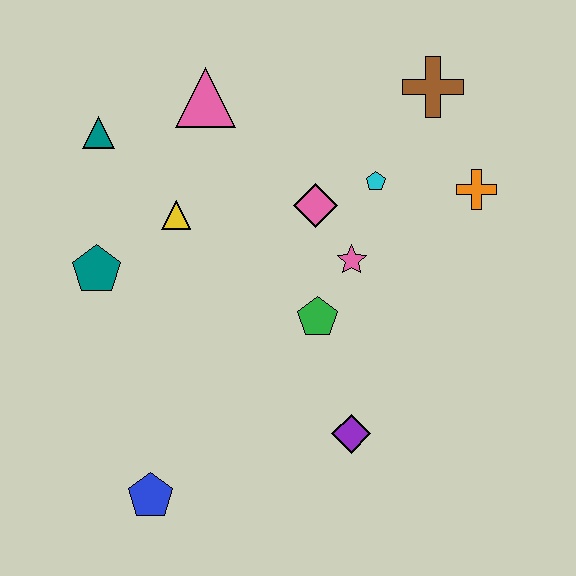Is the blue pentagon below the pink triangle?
Yes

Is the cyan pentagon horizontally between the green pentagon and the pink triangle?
No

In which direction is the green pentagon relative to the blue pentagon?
The green pentagon is above the blue pentagon.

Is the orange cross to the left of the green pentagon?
No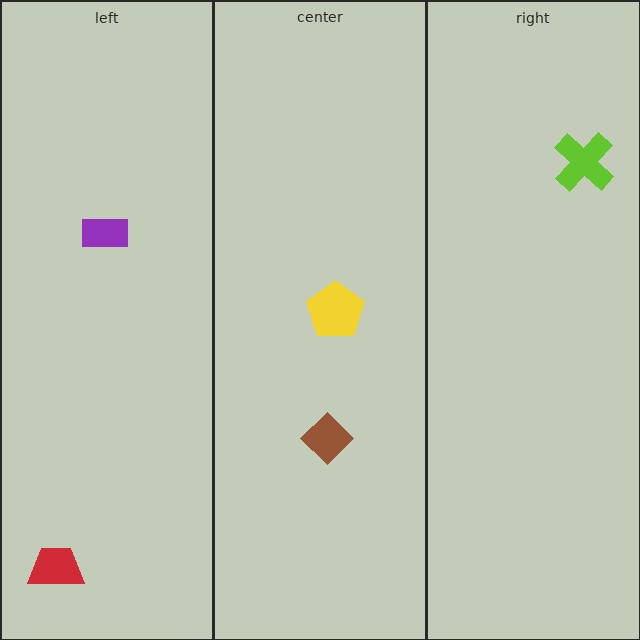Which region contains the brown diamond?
The center region.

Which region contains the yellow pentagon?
The center region.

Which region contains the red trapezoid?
The left region.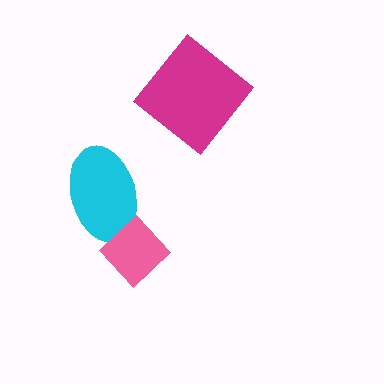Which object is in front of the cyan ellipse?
The pink diamond is in front of the cyan ellipse.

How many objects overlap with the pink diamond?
1 object overlaps with the pink diamond.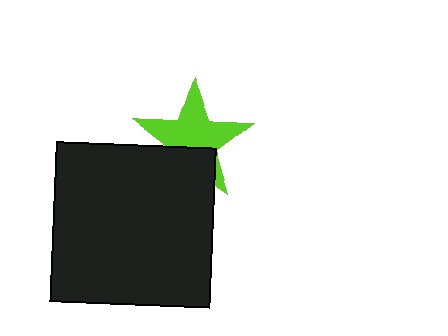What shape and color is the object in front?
The object in front is a black square.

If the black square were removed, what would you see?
You would see the complete lime star.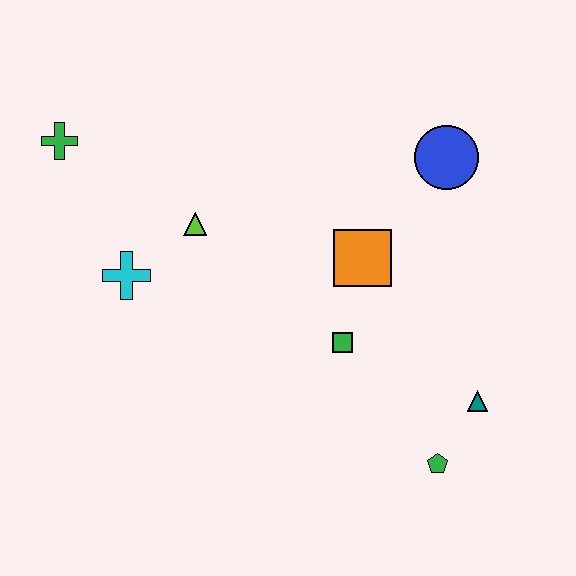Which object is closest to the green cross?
The cyan cross is closest to the green cross.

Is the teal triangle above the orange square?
No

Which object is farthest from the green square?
The green cross is farthest from the green square.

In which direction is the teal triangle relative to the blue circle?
The teal triangle is below the blue circle.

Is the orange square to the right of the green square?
Yes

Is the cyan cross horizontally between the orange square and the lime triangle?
No